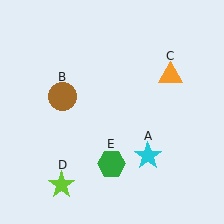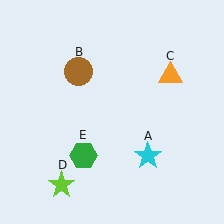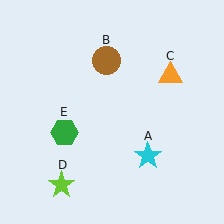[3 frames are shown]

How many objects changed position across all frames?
2 objects changed position: brown circle (object B), green hexagon (object E).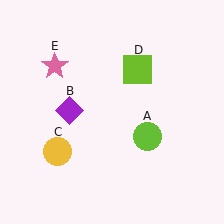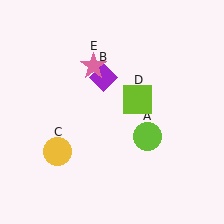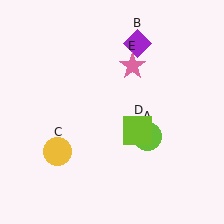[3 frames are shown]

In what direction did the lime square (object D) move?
The lime square (object D) moved down.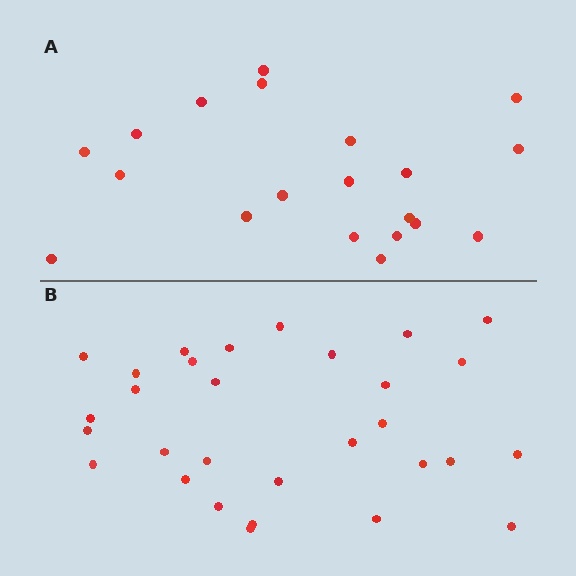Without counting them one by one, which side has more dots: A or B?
Region B (the bottom region) has more dots.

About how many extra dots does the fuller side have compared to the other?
Region B has roughly 10 or so more dots than region A.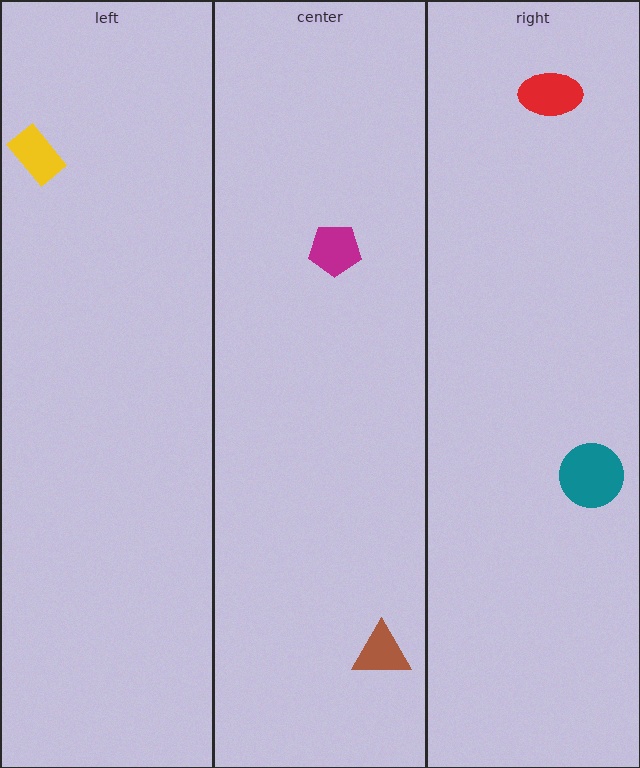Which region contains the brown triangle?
The center region.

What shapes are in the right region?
The teal circle, the red ellipse.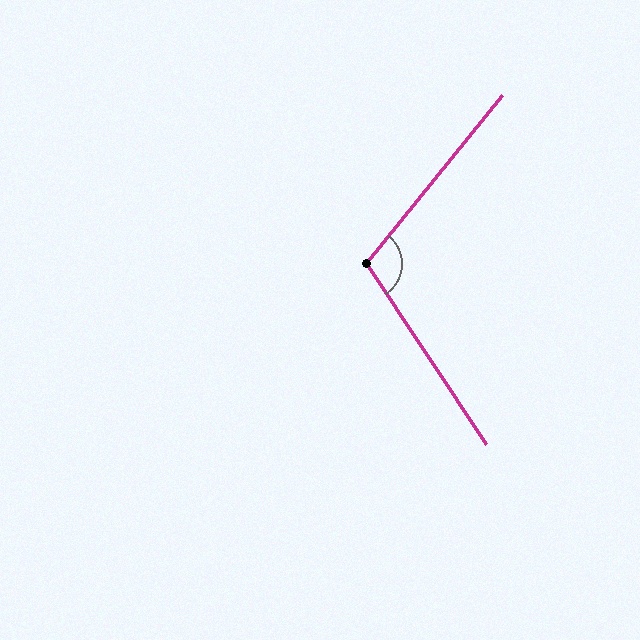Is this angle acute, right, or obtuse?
It is obtuse.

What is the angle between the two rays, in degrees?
Approximately 107 degrees.